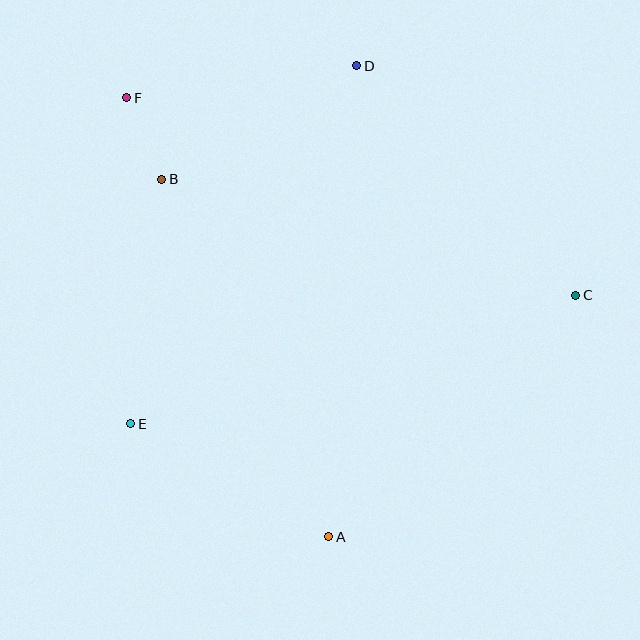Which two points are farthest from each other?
Points C and F are farthest from each other.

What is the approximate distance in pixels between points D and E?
The distance between D and E is approximately 423 pixels.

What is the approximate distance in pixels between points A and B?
The distance between A and B is approximately 395 pixels.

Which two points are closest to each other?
Points B and F are closest to each other.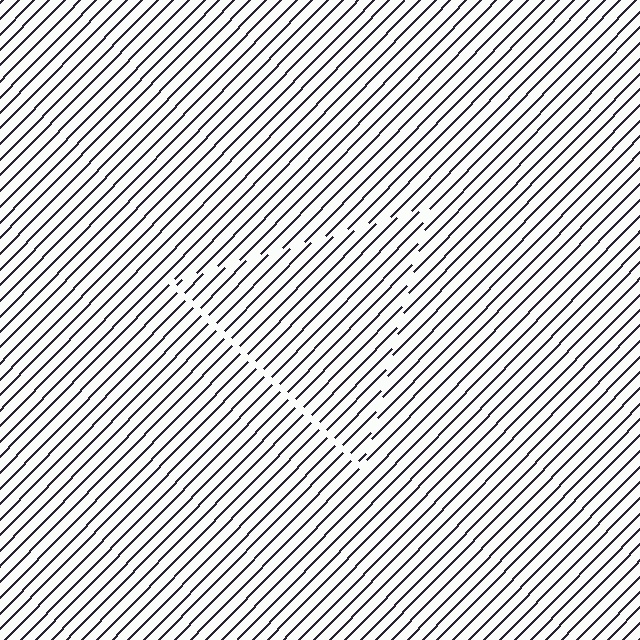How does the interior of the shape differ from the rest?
The interior of the shape contains the same grating, shifted by half a period — the contour is defined by the phase discontinuity where line-ends from the inner and outer gratings abut.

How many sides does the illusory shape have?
3 sides — the line-ends trace a triangle.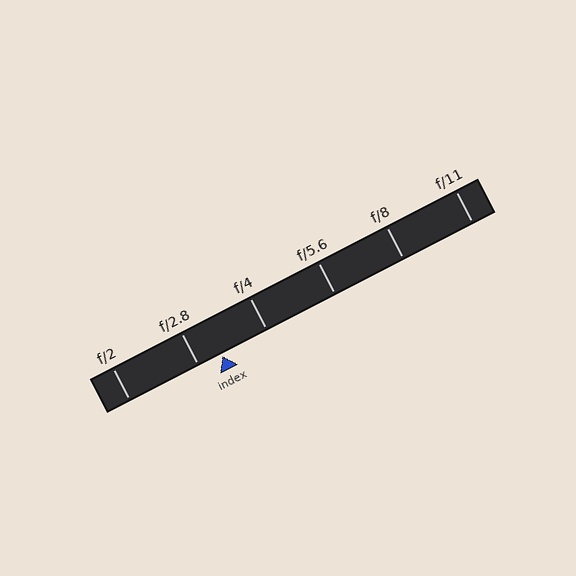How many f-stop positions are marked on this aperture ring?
There are 6 f-stop positions marked.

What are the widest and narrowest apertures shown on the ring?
The widest aperture shown is f/2 and the narrowest is f/11.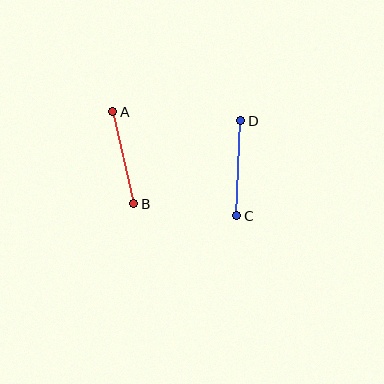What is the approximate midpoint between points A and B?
The midpoint is at approximately (123, 158) pixels.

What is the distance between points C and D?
The distance is approximately 95 pixels.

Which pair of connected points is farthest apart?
Points C and D are farthest apart.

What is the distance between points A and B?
The distance is approximately 94 pixels.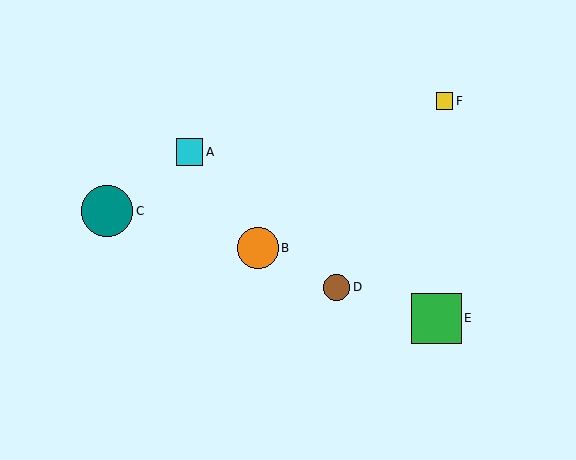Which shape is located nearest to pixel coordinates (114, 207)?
The teal circle (labeled C) at (107, 211) is nearest to that location.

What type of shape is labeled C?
Shape C is a teal circle.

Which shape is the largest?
The teal circle (labeled C) is the largest.